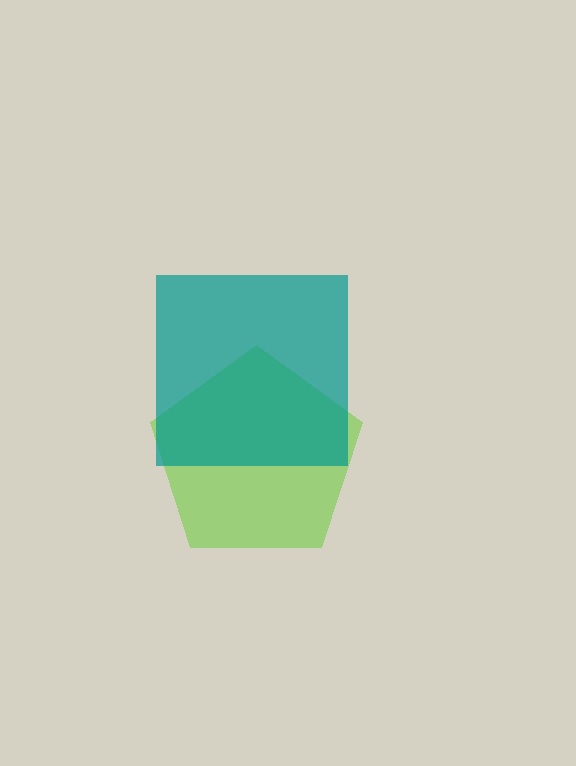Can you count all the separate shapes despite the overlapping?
Yes, there are 2 separate shapes.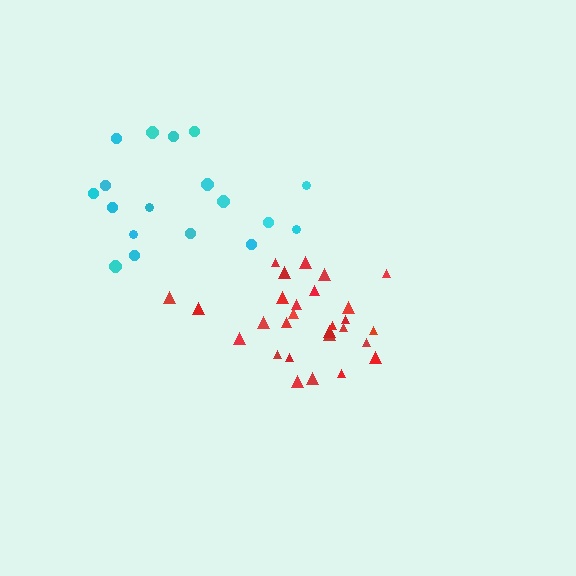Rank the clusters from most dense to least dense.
red, cyan.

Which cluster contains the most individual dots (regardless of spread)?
Red (28).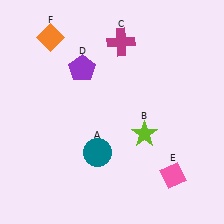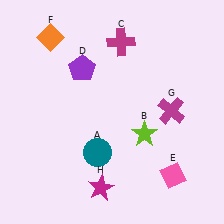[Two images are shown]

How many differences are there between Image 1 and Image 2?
There are 2 differences between the two images.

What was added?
A magenta cross (G), a magenta star (H) were added in Image 2.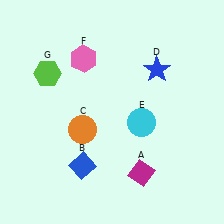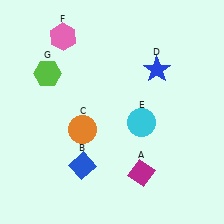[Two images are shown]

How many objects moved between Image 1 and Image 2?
1 object moved between the two images.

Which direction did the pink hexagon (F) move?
The pink hexagon (F) moved up.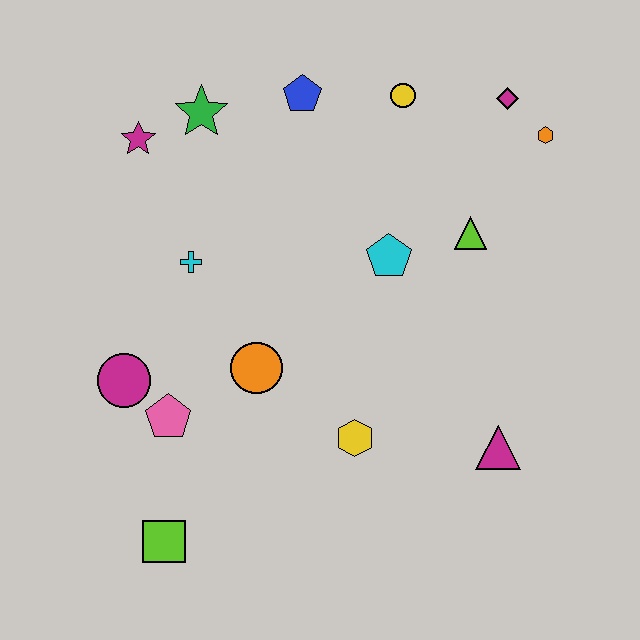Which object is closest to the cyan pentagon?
The lime triangle is closest to the cyan pentagon.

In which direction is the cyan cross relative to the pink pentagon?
The cyan cross is above the pink pentagon.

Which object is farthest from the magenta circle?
The orange hexagon is farthest from the magenta circle.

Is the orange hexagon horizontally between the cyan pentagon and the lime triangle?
No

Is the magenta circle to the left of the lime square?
Yes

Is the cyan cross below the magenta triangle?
No